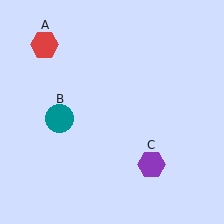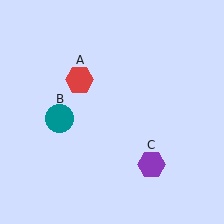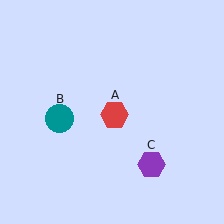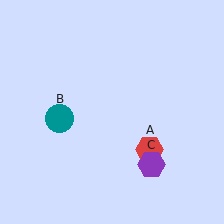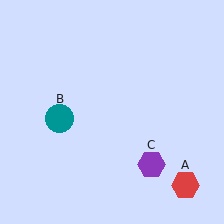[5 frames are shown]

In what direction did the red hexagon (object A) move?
The red hexagon (object A) moved down and to the right.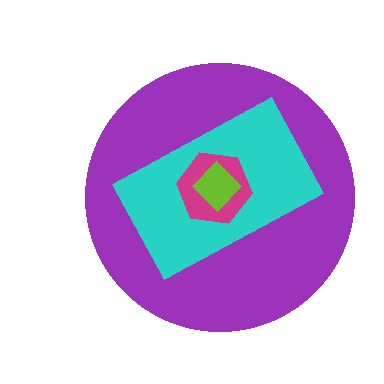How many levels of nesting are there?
4.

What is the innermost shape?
The lime diamond.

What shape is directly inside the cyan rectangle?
The magenta hexagon.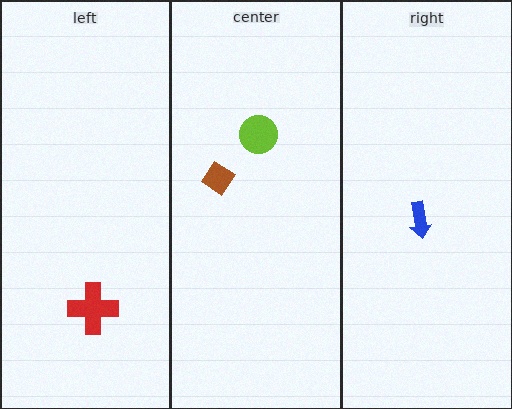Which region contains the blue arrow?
The right region.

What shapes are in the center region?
The brown diamond, the lime circle.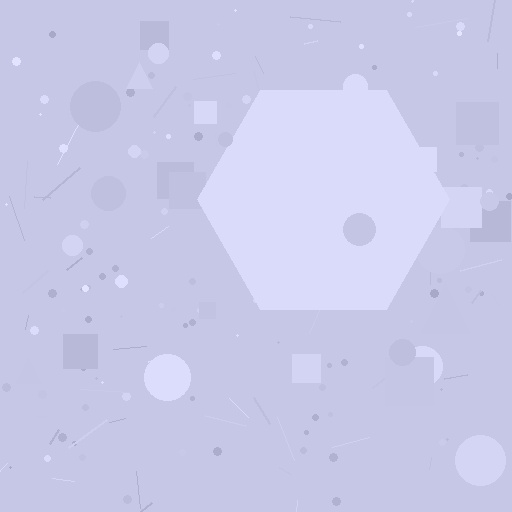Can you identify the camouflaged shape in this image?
The camouflaged shape is a hexagon.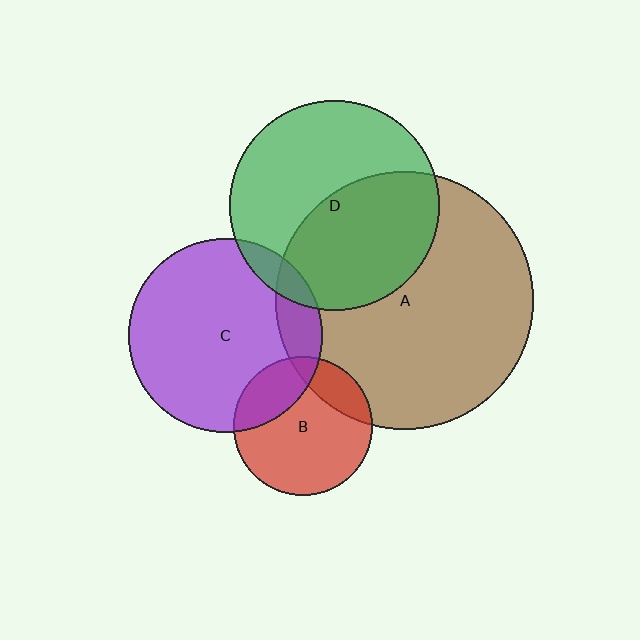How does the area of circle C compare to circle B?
Approximately 1.9 times.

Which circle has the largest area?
Circle A (brown).